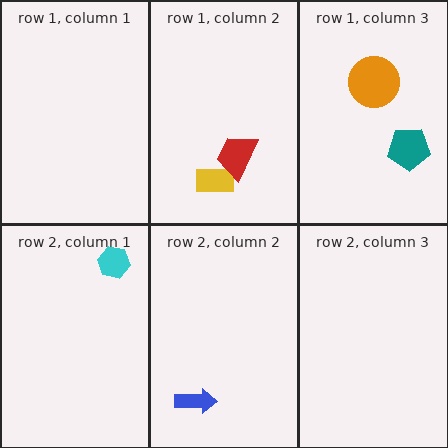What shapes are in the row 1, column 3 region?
The orange circle, the teal pentagon.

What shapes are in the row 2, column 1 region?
The cyan hexagon.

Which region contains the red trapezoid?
The row 1, column 2 region.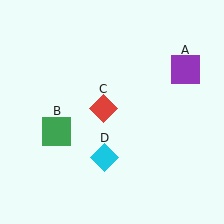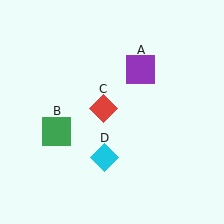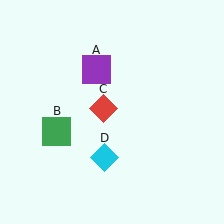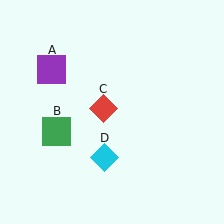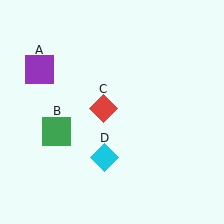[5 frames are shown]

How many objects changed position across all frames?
1 object changed position: purple square (object A).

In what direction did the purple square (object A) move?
The purple square (object A) moved left.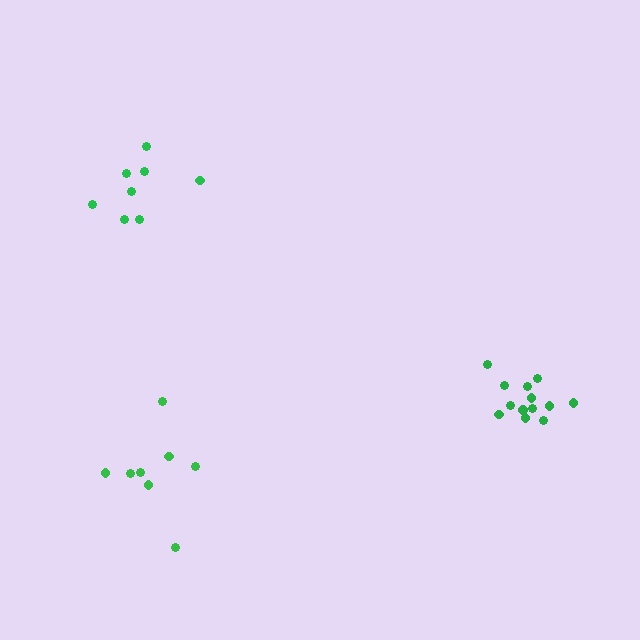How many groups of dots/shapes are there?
There are 3 groups.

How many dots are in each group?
Group 1: 13 dots, Group 2: 8 dots, Group 3: 8 dots (29 total).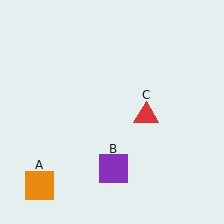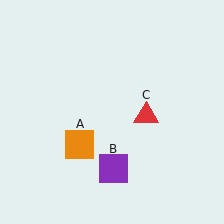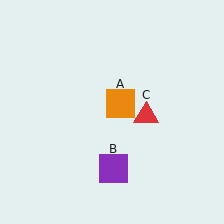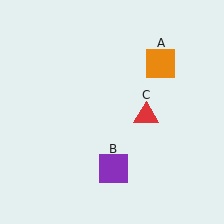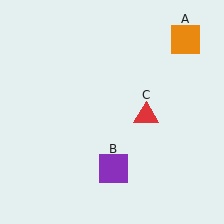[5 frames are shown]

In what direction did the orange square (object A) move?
The orange square (object A) moved up and to the right.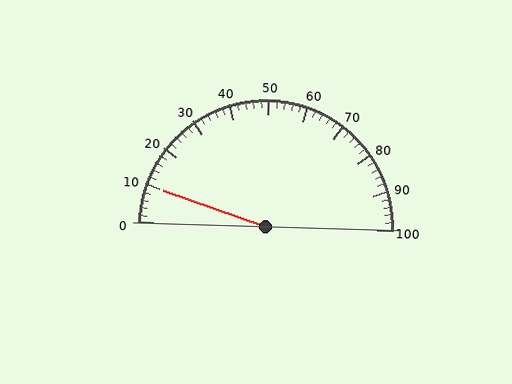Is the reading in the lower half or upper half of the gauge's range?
The reading is in the lower half of the range (0 to 100).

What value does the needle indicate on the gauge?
The needle indicates approximately 10.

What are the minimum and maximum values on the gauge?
The gauge ranges from 0 to 100.